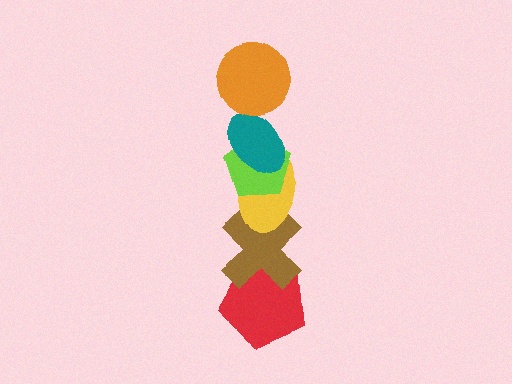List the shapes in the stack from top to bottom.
From top to bottom: the orange circle, the teal ellipse, the lime pentagon, the yellow ellipse, the brown cross, the red pentagon.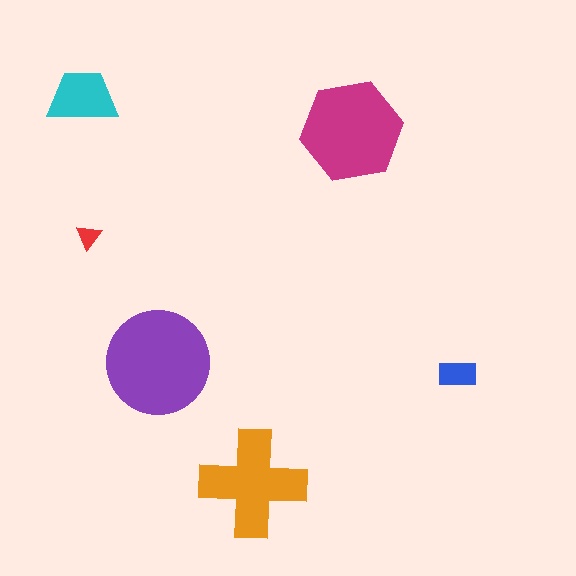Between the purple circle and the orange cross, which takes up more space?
The purple circle.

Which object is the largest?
The purple circle.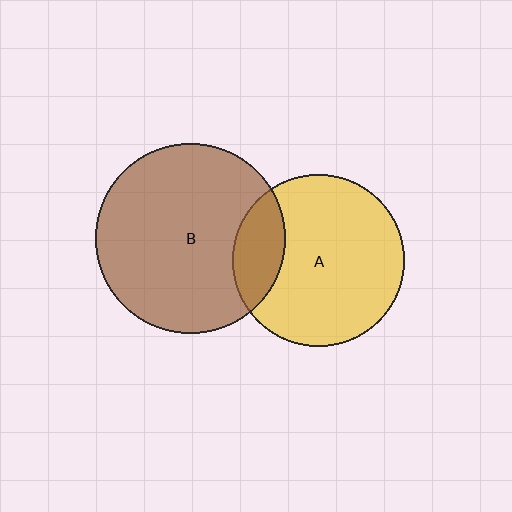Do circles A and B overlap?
Yes.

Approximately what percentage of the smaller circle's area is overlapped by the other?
Approximately 20%.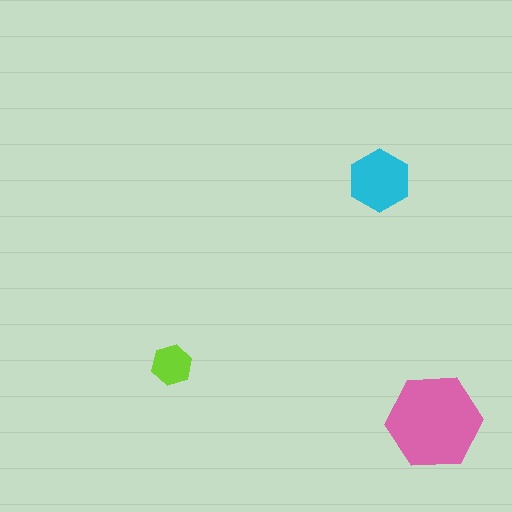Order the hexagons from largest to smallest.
the pink one, the cyan one, the lime one.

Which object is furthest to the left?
The lime hexagon is leftmost.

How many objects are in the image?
There are 3 objects in the image.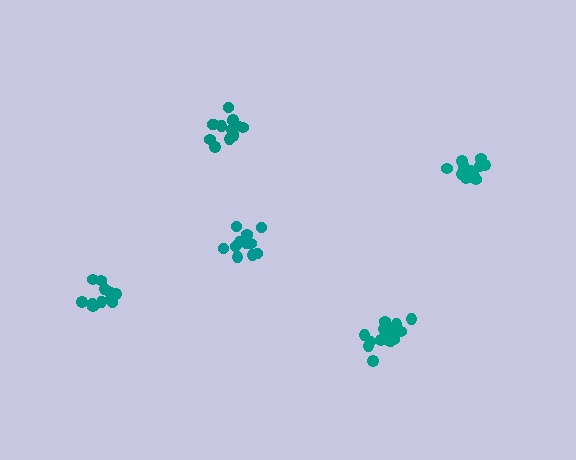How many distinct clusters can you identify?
There are 5 distinct clusters.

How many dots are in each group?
Group 1: 15 dots, Group 2: 16 dots, Group 3: 11 dots, Group 4: 16 dots, Group 5: 11 dots (69 total).